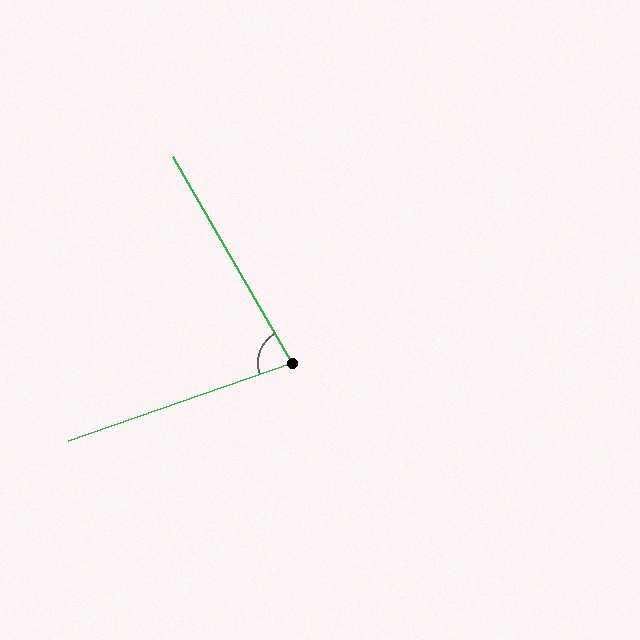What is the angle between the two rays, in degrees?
Approximately 79 degrees.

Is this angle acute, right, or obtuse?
It is acute.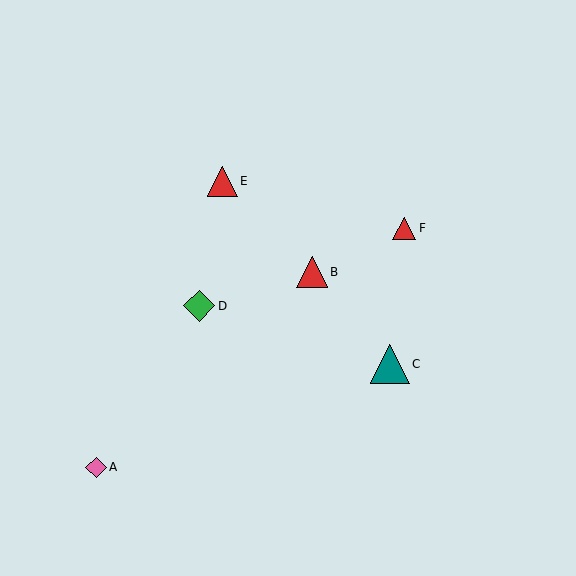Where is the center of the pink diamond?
The center of the pink diamond is at (96, 467).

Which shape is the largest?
The teal triangle (labeled C) is the largest.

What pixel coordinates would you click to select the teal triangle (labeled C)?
Click at (390, 364) to select the teal triangle C.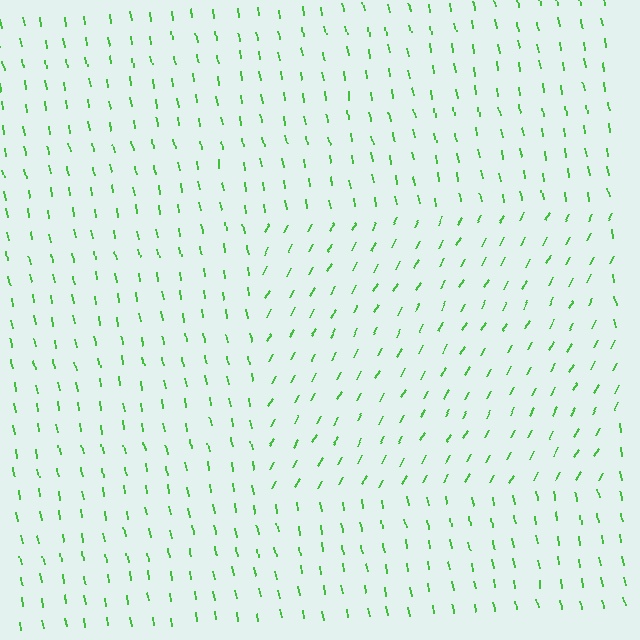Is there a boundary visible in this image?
Yes, there is a texture boundary formed by a change in line orientation.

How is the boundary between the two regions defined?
The boundary is defined purely by a change in line orientation (approximately 39 degrees difference). All lines are the same color and thickness.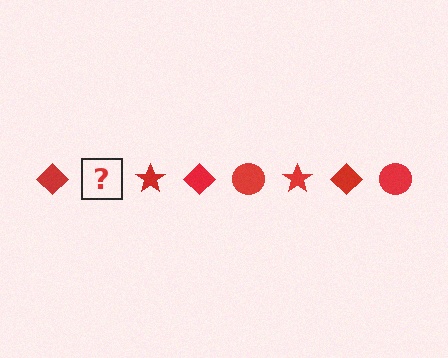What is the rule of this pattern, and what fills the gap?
The rule is that the pattern cycles through diamond, circle, star shapes in red. The gap should be filled with a red circle.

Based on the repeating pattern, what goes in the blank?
The blank should be a red circle.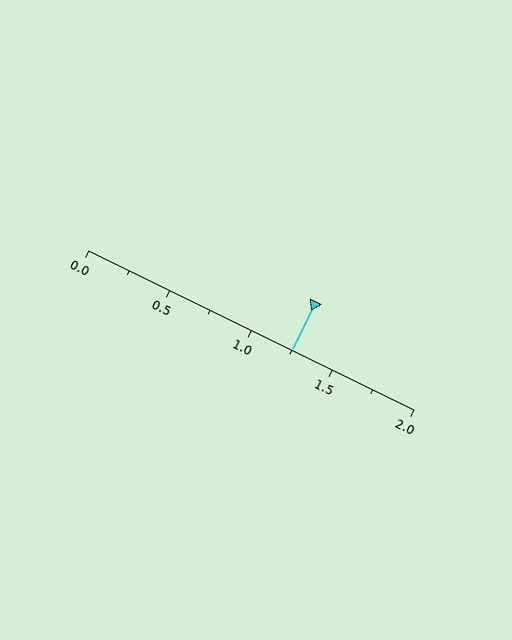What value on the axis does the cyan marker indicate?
The marker indicates approximately 1.25.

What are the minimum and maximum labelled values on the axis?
The axis runs from 0.0 to 2.0.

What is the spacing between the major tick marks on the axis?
The major ticks are spaced 0.5 apart.